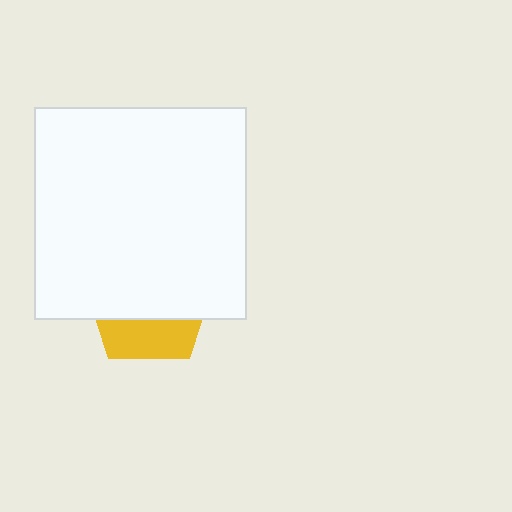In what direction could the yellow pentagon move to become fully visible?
The yellow pentagon could move down. That would shift it out from behind the white square entirely.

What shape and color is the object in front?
The object in front is a white square.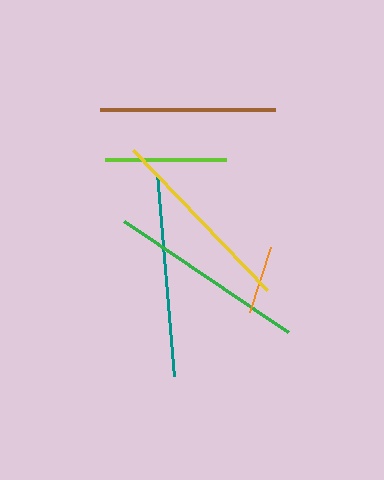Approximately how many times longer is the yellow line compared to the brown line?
The yellow line is approximately 1.1 times the length of the brown line.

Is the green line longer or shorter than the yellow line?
The green line is longer than the yellow line.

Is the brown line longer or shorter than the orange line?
The brown line is longer than the orange line.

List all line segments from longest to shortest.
From longest to shortest: teal, green, yellow, brown, lime, orange.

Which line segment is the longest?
The teal line is the longest at approximately 203 pixels.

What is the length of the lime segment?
The lime segment is approximately 121 pixels long.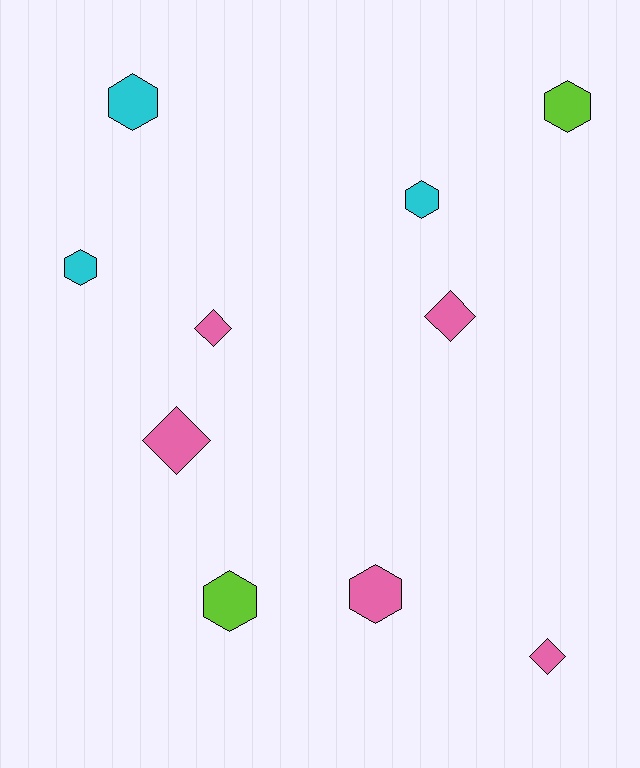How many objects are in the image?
There are 10 objects.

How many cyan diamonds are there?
There are no cyan diamonds.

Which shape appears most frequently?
Hexagon, with 6 objects.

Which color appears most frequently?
Pink, with 5 objects.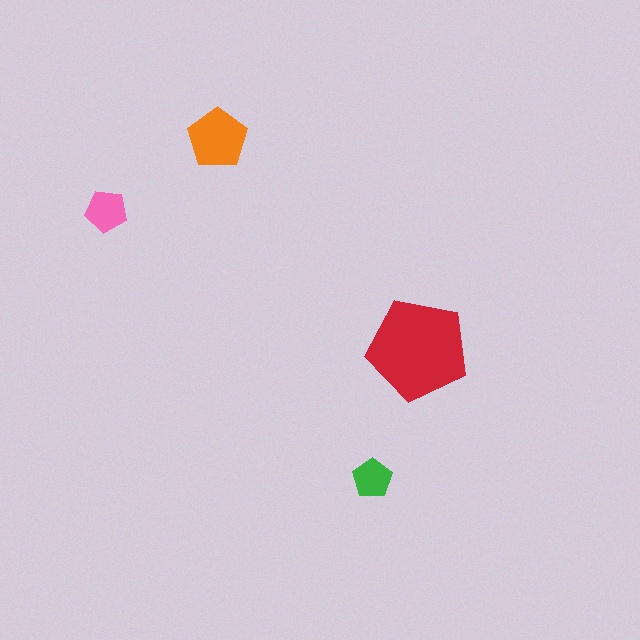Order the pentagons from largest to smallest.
the red one, the orange one, the pink one, the green one.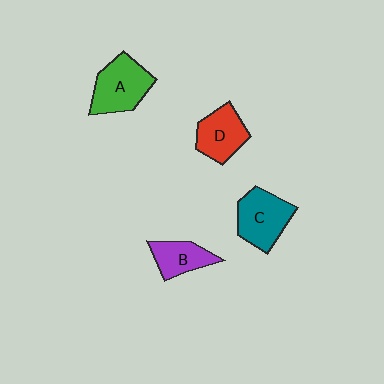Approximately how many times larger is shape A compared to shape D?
Approximately 1.2 times.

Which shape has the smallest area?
Shape B (purple).